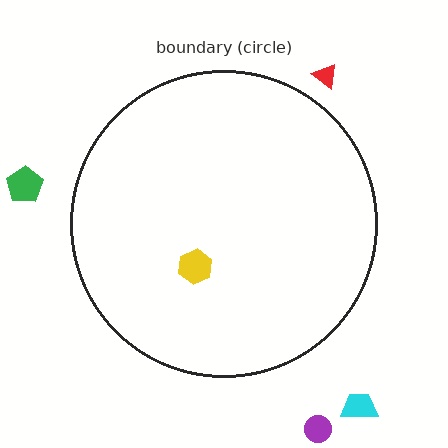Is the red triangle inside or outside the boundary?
Outside.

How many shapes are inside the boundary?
1 inside, 4 outside.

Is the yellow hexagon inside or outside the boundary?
Inside.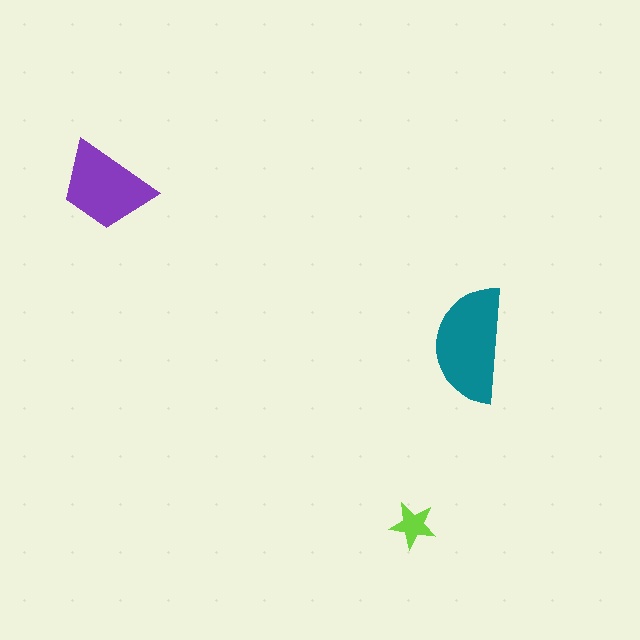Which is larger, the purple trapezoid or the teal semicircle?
The teal semicircle.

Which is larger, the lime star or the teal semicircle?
The teal semicircle.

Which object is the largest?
The teal semicircle.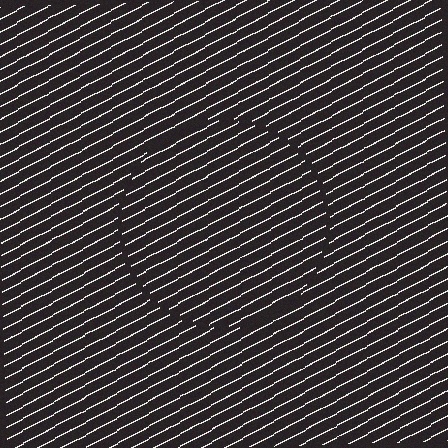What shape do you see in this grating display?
An illusory circle. The interior of the shape contains the same grating, shifted by half a period — the contour is defined by the phase discontinuity where line-ends from the inner and outer gratings abut.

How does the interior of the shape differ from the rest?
The interior of the shape contains the same grating, shifted by half a period — the contour is defined by the phase discontinuity where line-ends from the inner and outer gratings abut.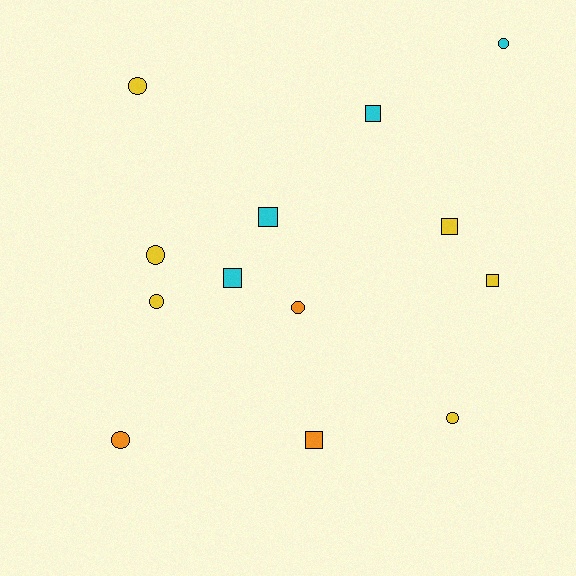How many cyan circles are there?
There is 1 cyan circle.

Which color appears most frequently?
Yellow, with 6 objects.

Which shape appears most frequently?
Circle, with 7 objects.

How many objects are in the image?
There are 13 objects.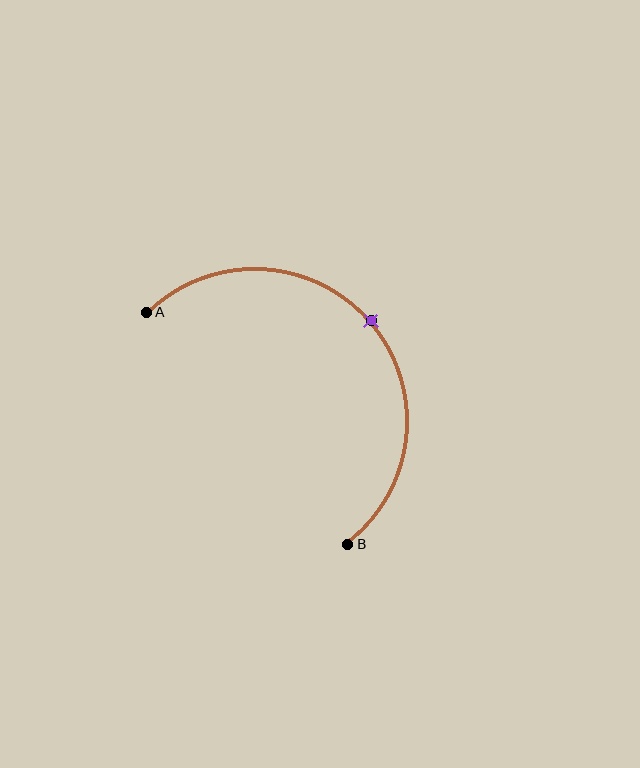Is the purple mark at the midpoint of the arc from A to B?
Yes. The purple mark lies on the arc at equal arc-length from both A and B — it is the arc midpoint.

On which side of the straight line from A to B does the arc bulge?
The arc bulges above and to the right of the straight line connecting A and B.